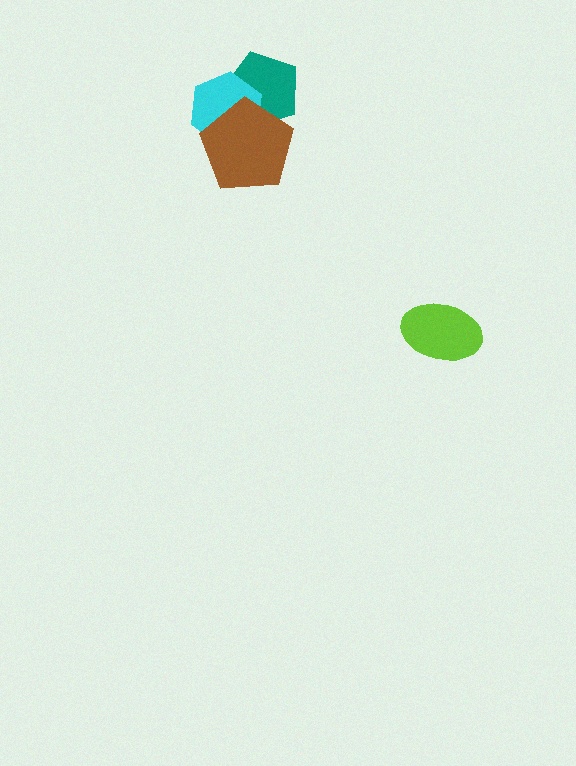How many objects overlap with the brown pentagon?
2 objects overlap with the brown pentagon.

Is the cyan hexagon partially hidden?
Yes, it is partially covered by another shape.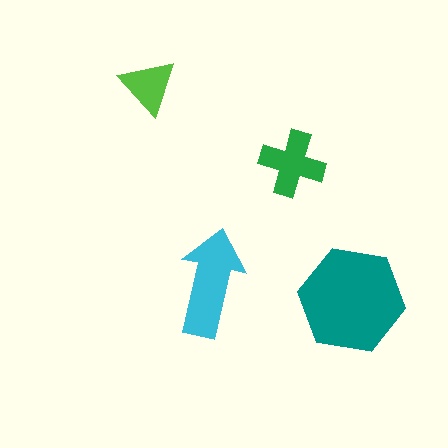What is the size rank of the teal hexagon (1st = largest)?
1st.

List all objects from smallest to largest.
The lime triangle, the green cross, the cyan arrow, the teal hexagon.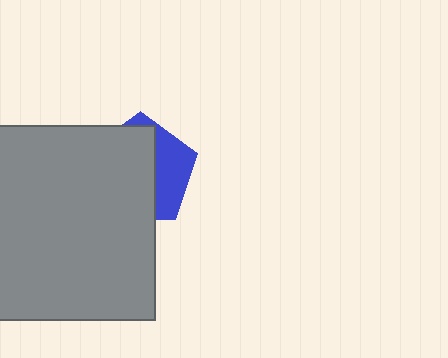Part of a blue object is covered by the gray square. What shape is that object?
It is a pentagon.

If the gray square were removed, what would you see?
You would see the complete blue pentagon.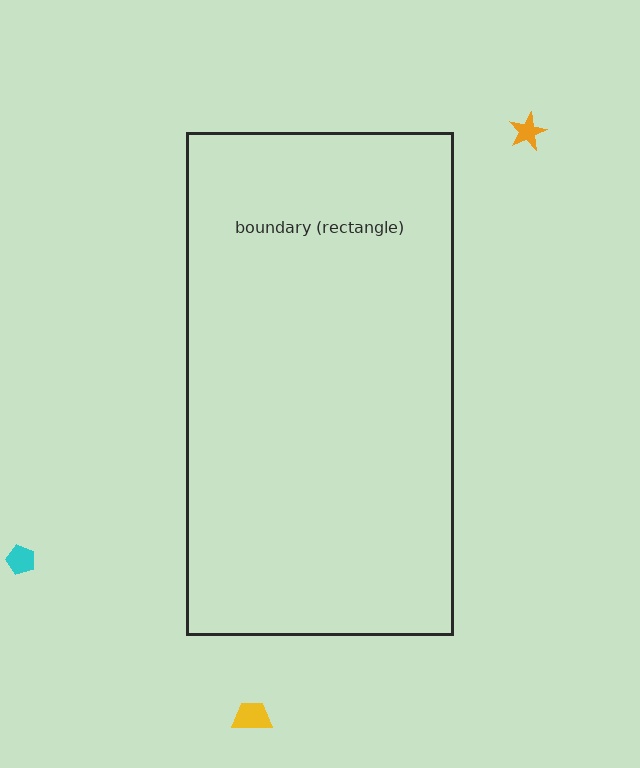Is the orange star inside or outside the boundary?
Outside.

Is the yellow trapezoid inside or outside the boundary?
Outside.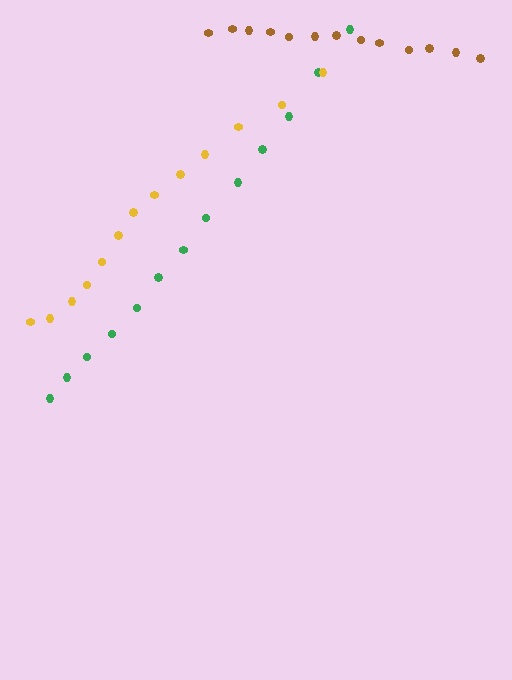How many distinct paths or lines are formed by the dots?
There are 3 distinct paths.